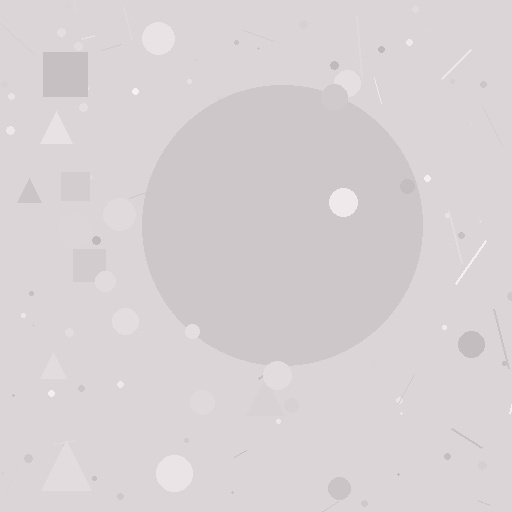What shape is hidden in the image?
A circle is hidden in the image.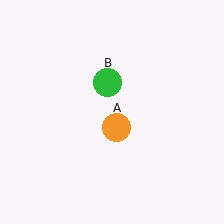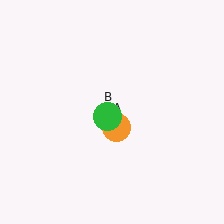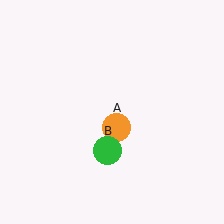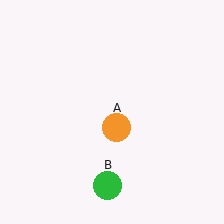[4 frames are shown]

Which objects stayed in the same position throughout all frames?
Orange circle (object A) remained stationary.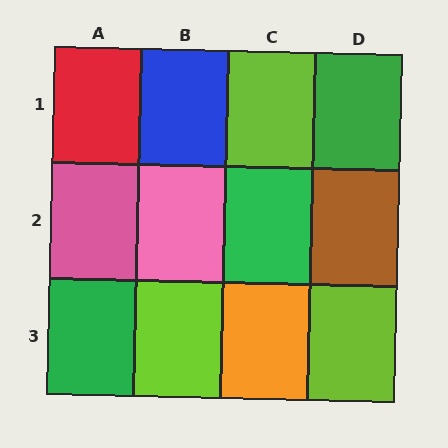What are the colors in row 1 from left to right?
Red, blue, lime, green.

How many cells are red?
1 cell is red.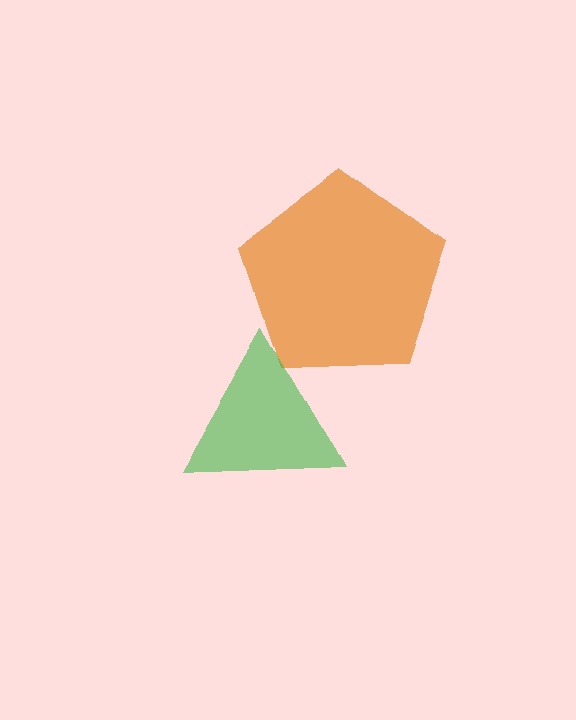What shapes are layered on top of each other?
The layered shapes are: an orange pentagon, a green triangle.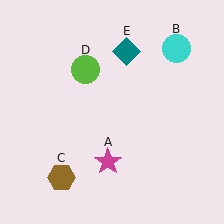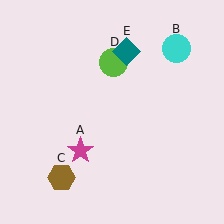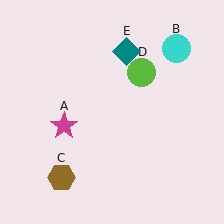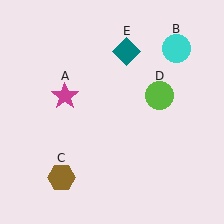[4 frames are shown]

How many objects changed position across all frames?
2 objects changed position: magenta star (object A), lime circle (object D).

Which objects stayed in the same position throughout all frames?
Cyan circle (object B) and brown hexagon (object C) and teal diamond (object E) remained stationary.